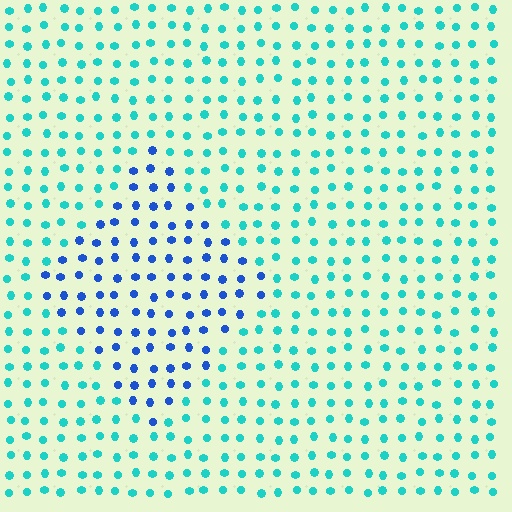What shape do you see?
I see a diamond.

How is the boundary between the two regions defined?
The boundary is defined purely by a slight shift in hue (about 46 degrees). Spacing, size, and orientation are identical on both sides.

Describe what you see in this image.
The image is filled with small cyan elements in a uniform arrangement. A diamond-shaped region is visible where the elements are tinted to a slightly different hue, forming a subtle color boundary.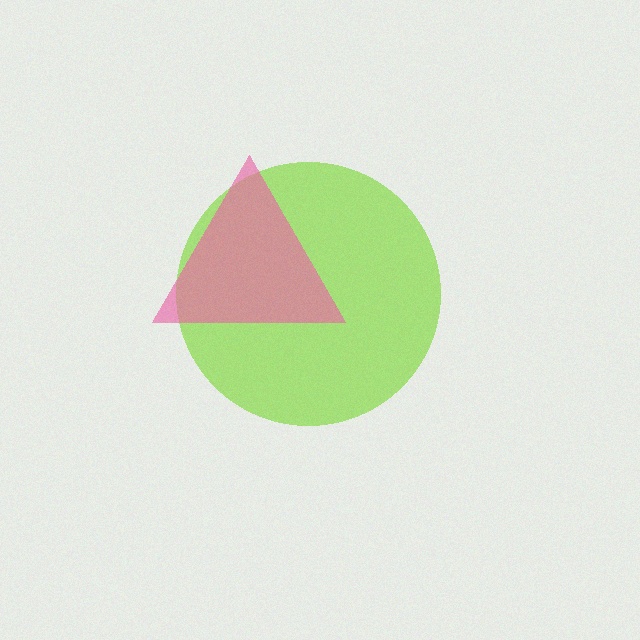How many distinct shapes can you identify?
There are 2 distinct shapes: a lime circle, a pink triangle.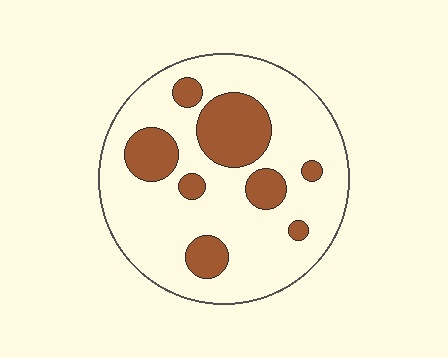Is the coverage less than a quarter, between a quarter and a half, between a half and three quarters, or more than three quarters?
Less than a quarter.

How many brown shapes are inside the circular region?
8.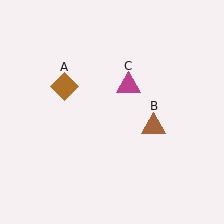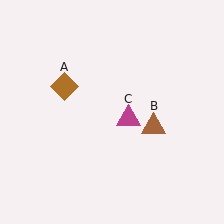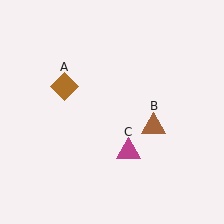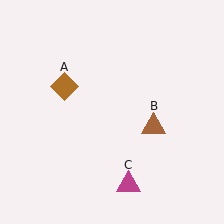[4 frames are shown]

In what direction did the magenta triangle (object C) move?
The magenta triangle (object C) moved down.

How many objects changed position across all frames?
1 object changed position: magenta triangle (object C).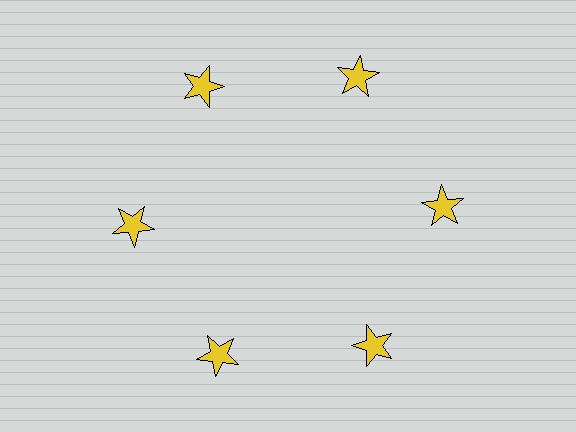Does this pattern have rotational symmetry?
Yes, this pattern has 6-fold rotational symmetry. It looks the same after rotating 60 degrees around the center.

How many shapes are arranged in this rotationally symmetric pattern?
There are 6 shapes, arranged in 6 groups of 1.